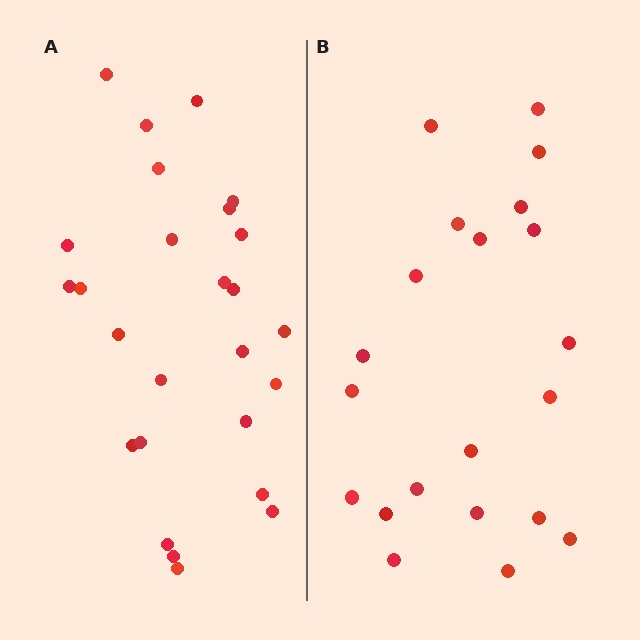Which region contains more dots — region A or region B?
Region A (the left region) has more dots.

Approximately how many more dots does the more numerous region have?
Region A has about 5 more dots than region B.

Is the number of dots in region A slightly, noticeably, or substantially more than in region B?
Region A has only slightly more — the two regions are fairly close. The ratio is roughly 1.2 to 1.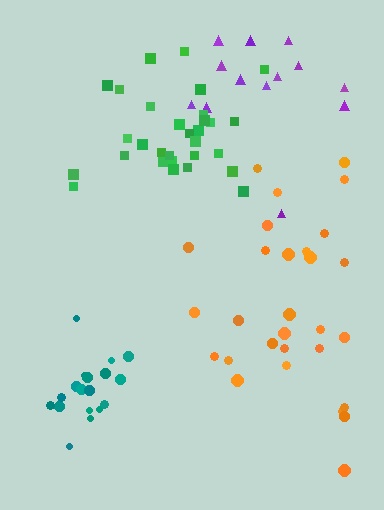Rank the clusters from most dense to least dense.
teal, green, orange, purple.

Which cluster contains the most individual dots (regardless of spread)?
Green (30).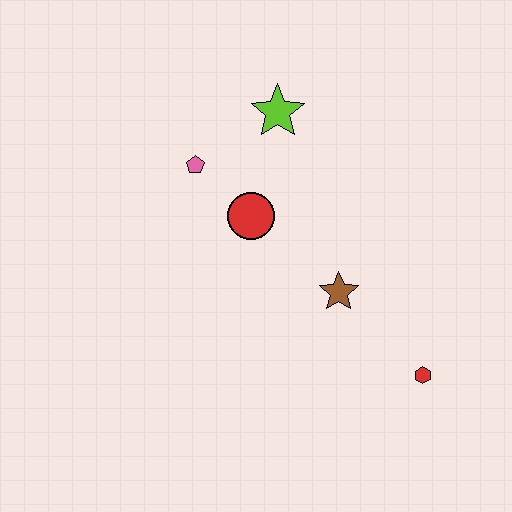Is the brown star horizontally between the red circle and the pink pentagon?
No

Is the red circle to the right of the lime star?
No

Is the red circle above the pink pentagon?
No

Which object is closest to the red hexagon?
The brown star is closest to the red hexagon.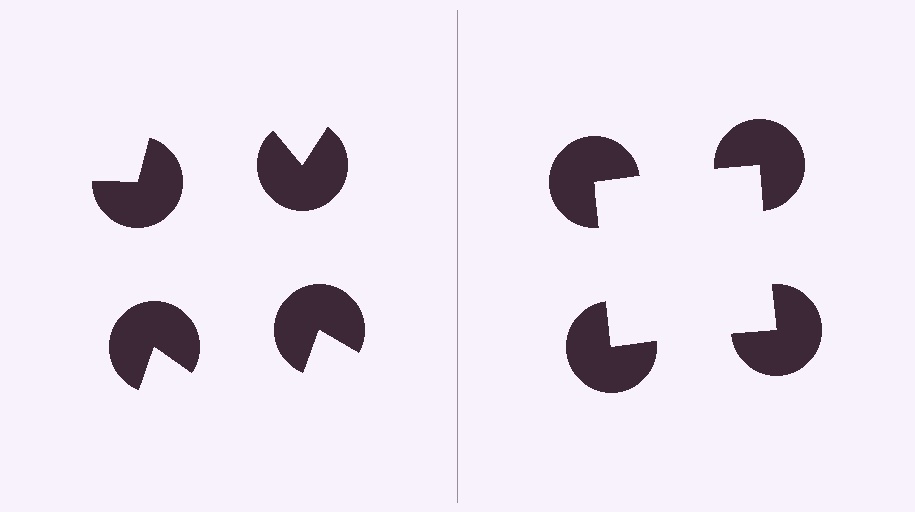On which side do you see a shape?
An illusory square appears on the right side. On the left side the wedge cuts are rotated, so no coherent shape forms.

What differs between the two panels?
The pac-man discs are positioned identically on both sides; only the wedge orientations differ. On the right they align to a square; on the left they are misaligned.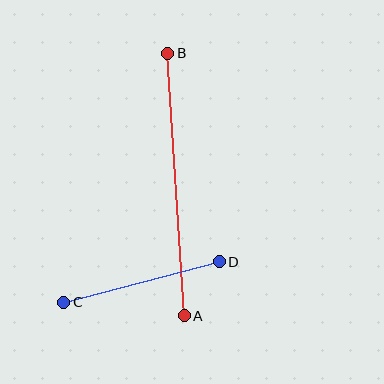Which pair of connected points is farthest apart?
Points A and B are farthest apart.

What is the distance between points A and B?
The distance is approximately 263 pixels.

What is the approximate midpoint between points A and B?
The midpoint is at approximately (176, 185) pixels.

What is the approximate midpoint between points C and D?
The midpoint is at approximately (141, 282) pixels.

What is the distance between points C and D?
The distance is approximately 161 pixels.